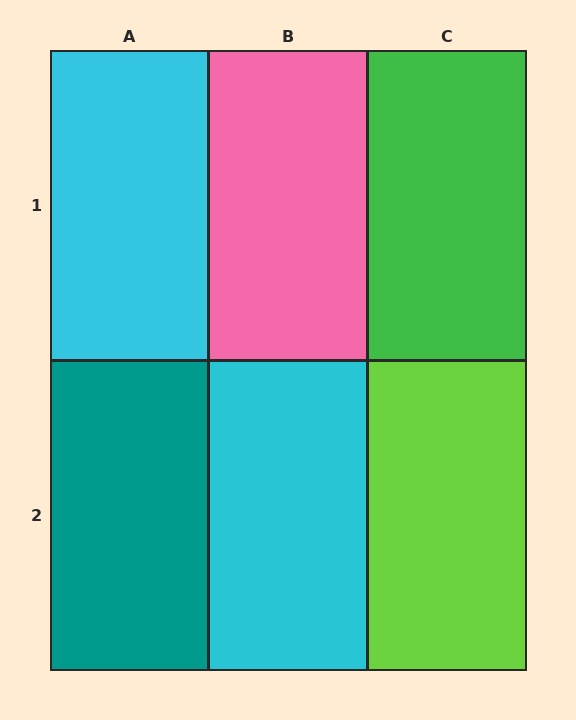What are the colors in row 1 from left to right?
Cyan, pink, green.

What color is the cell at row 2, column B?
Cyan.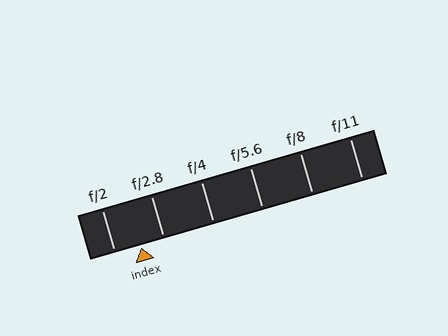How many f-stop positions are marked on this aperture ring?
There are 6 f-stop positions marked.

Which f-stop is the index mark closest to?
The index mark is closest to f/2.8.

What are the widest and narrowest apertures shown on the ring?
The widest aperture shown is f/2 and the narrowest is f/11.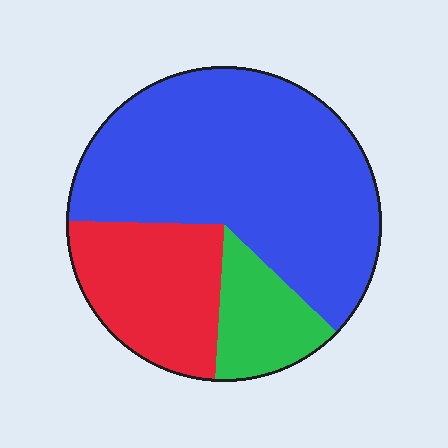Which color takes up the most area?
Blue, at roughly 60%.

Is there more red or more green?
Red.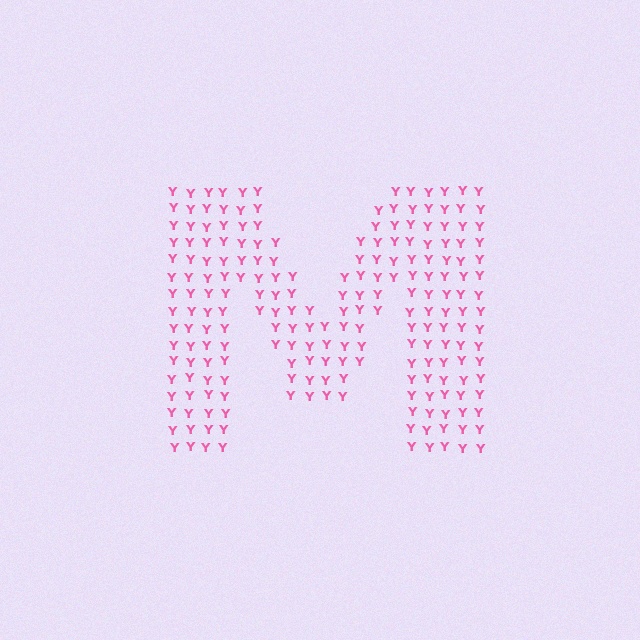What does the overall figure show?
The overall figure shows the letter M.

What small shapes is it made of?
It is made of small letter Y's.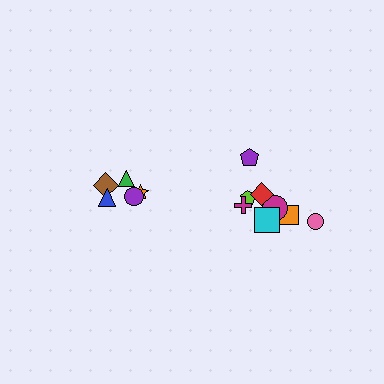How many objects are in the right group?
There are 8 objects.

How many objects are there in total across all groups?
There are 13 objects.